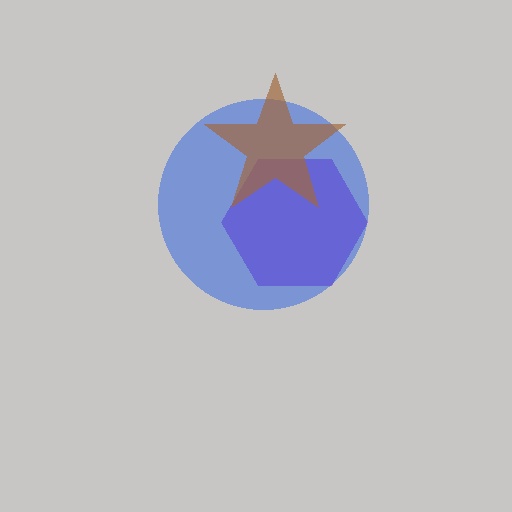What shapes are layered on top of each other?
The layered shapes are: a purple hexagon, a blue circle, a brown star.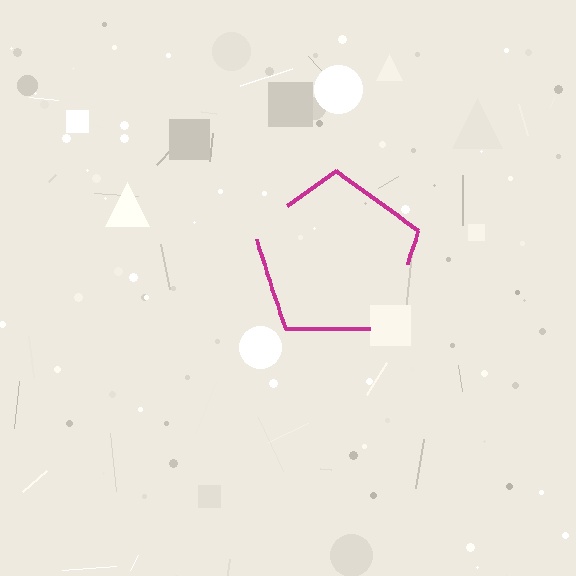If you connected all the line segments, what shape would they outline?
They would outline a pentagon.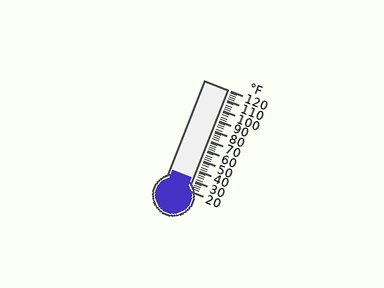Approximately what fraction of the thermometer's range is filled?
The thermometer is filled to approximately 10% of its range.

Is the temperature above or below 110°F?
The temperature is below 110°F.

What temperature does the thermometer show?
The thermometer shows approximately 32°F.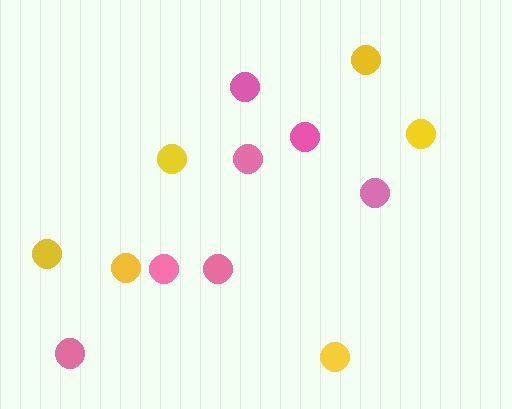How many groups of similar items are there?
There are 2 groups: one group of pink circles (7) and one group of yellow circles (6).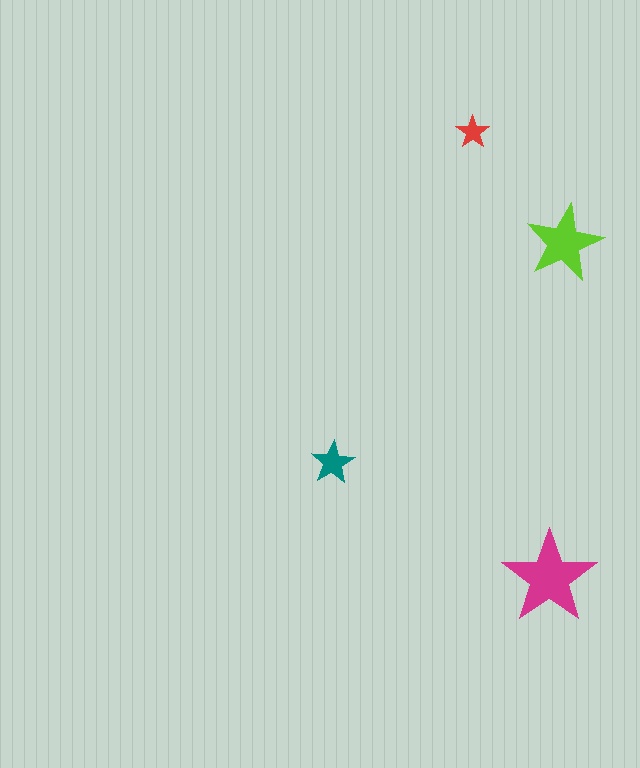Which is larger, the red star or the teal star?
The teal one.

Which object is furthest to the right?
The lime star is rightmost.